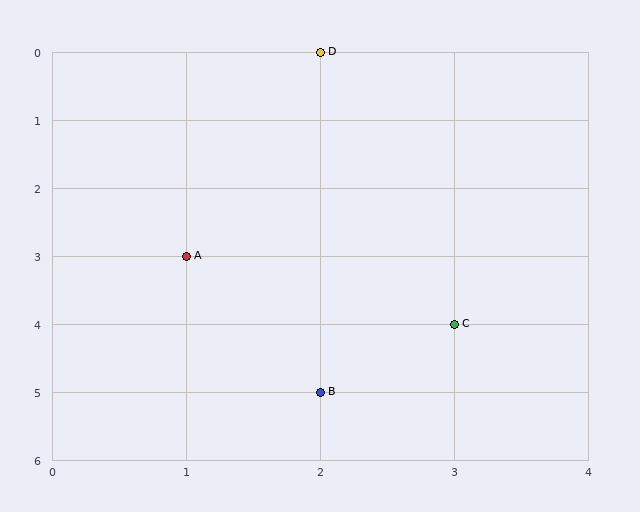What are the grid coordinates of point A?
Point A is at grid coordinates (1, 3).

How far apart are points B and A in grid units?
Points B and A are 1 column and 2 rows apart (about 2.2 grid units diagonally).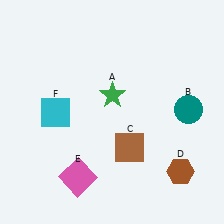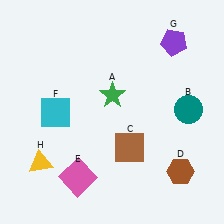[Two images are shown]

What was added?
A purple pentagon (G), a yellow triangle (H) were added in Image 2.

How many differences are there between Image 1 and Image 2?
There are 2 differences between the two images.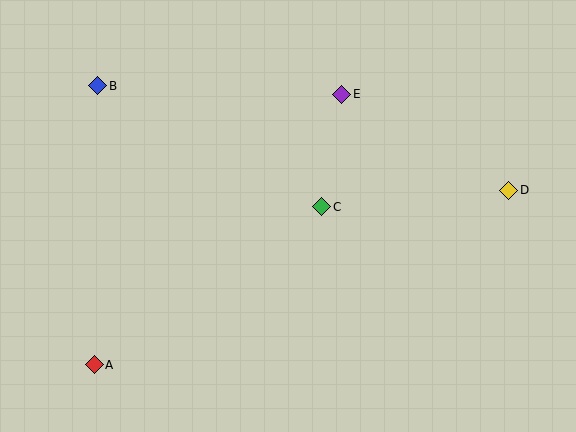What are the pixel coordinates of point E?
Point E is at (342, 94).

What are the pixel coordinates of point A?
Point A is at (94, 365).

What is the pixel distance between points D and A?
The distance between D and A is 450 pixels.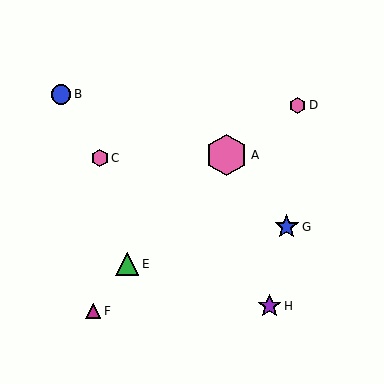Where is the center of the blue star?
The center of the blue star is at (287, 227).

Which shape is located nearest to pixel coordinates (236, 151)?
The pink hexagon (labeled A) at (227, 155) is nearest to that location.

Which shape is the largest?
The pink hexagon (labeled A) is the largest.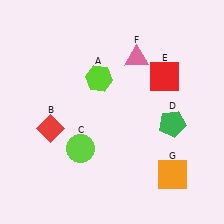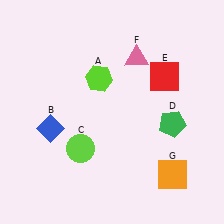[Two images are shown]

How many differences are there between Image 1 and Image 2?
There is 1 difference between the two images.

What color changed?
The diamond (B) changed from red in Image 1 to blue in Image 2.